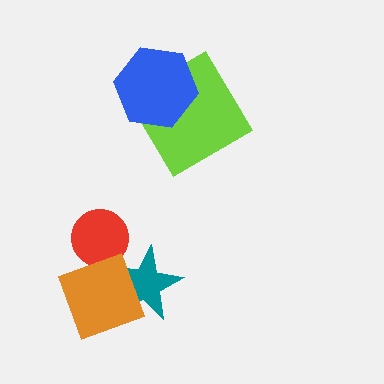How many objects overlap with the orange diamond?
2 objects overlap with the orange diamond.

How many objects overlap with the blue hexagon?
1 object overlaps with the blue hexagon.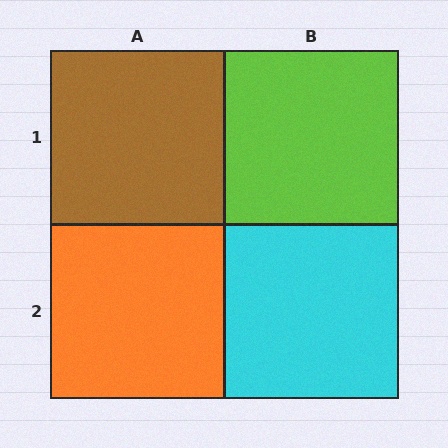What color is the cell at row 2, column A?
Orange.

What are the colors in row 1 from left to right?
Brown, lime.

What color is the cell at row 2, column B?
Cyan.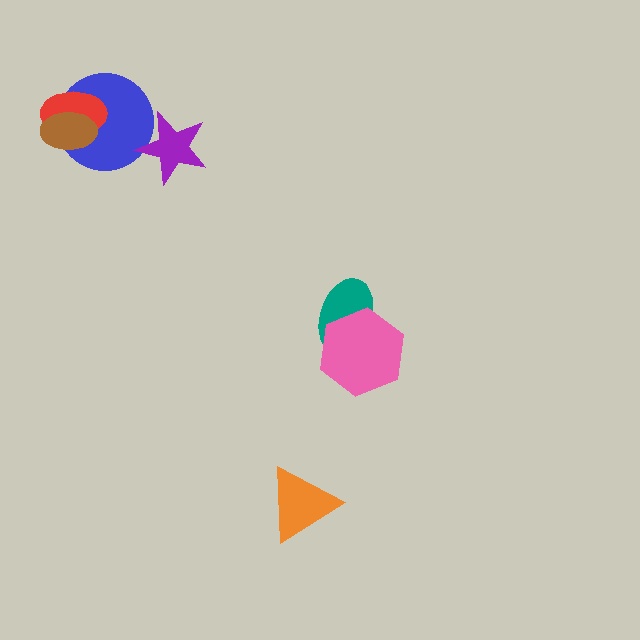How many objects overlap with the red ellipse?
2 objects overlap with the red ellipse.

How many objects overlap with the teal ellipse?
1 object overlaps with the teal ellipse.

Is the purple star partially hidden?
No, no other shape covers it.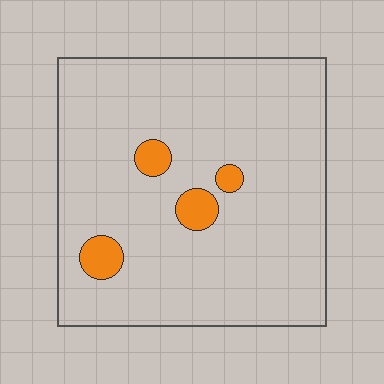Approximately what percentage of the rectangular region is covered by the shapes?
Approximately 5%.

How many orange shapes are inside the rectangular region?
4.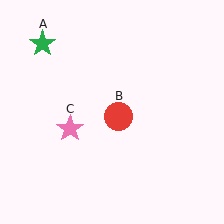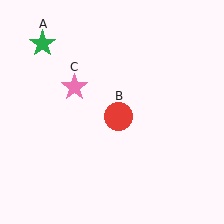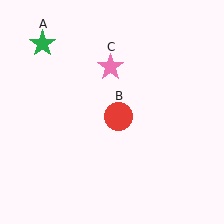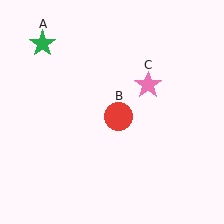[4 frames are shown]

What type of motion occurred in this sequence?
The pink star (object C) rotated clockwise around the center of the scene.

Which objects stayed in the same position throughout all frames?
Green star (object A) and red circle (object B) remained stationary.